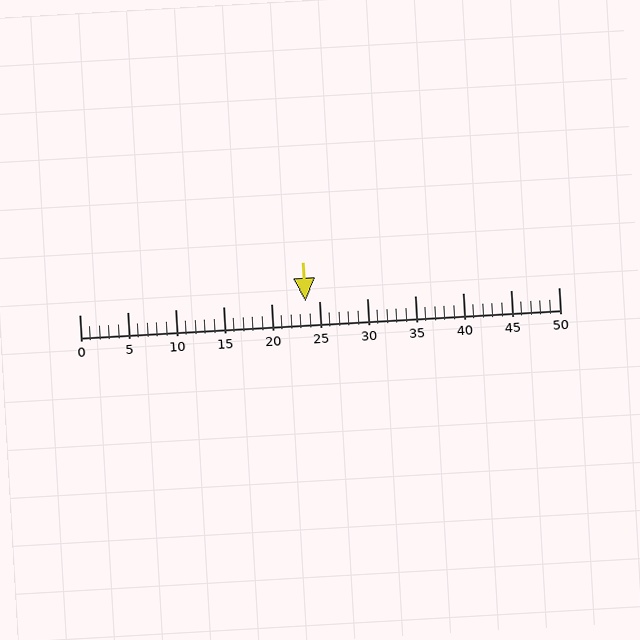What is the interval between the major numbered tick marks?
The major tick marks are spaced 5 units apart.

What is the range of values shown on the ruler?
The ruler shows values from 0 to 50.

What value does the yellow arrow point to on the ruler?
The yellow arrow points to approximately 24.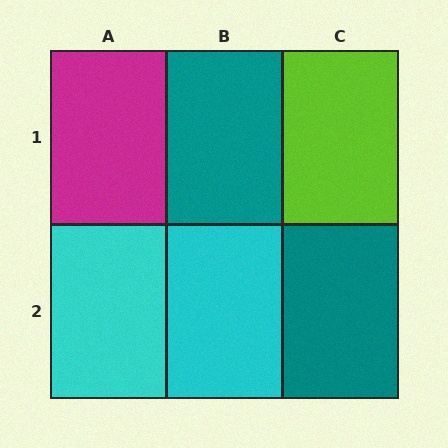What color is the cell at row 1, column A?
Magenta.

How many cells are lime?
1 cell is lime.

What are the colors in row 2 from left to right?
Cyan, cyan, teal.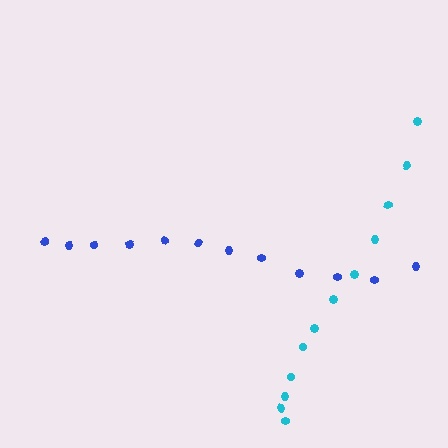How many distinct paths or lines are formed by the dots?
There are 2 distinct paths.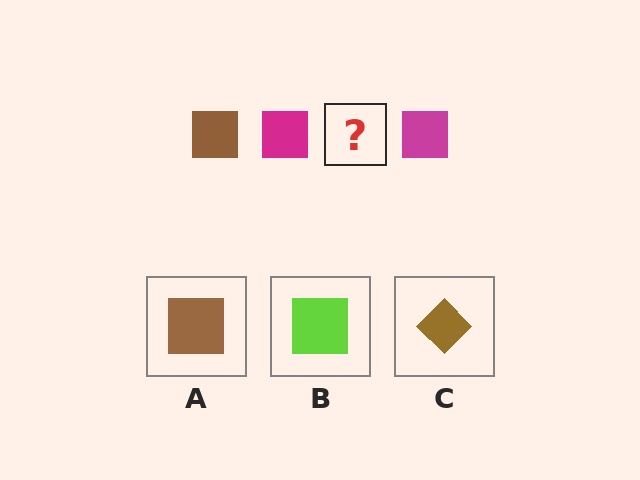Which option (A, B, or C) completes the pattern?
A.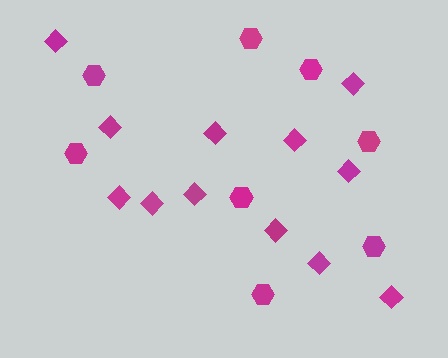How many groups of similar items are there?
There are 2 groups: one group of diamonds (12) and one group of hexagons (8).